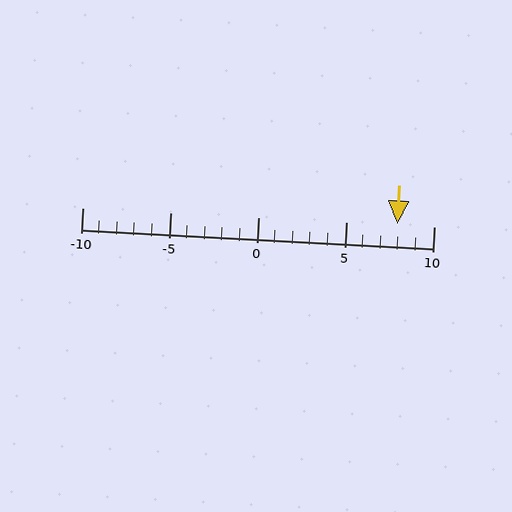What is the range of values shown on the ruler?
The ruler shows values from -10 to 10.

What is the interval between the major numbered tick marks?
The major tick marks are spaced 5 units apart.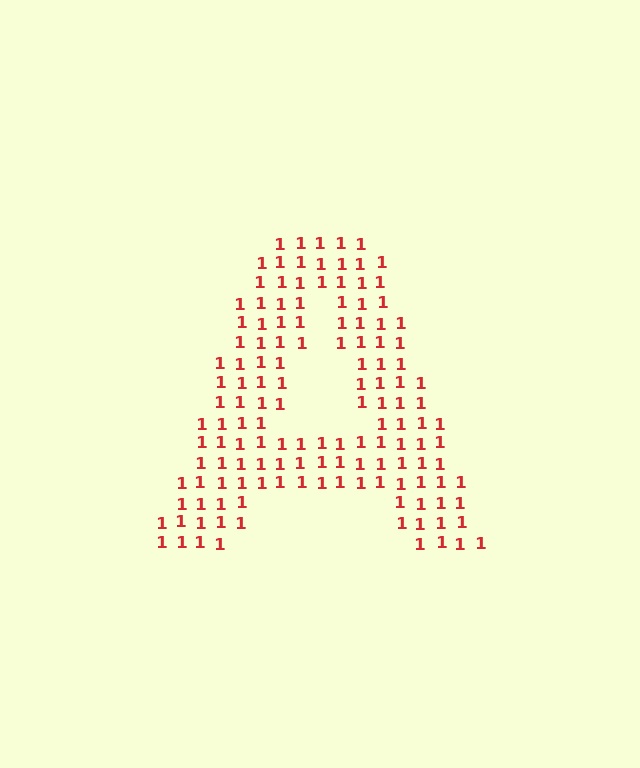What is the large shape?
The large shape is the letter A.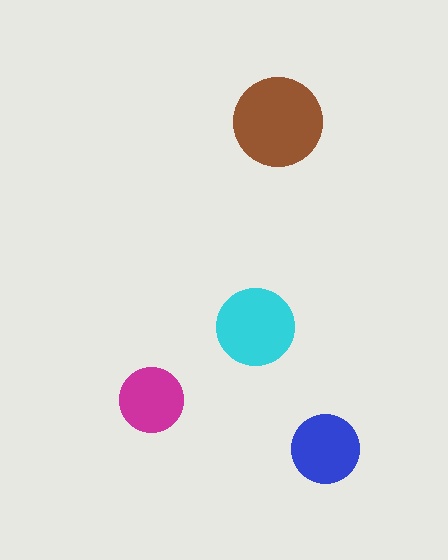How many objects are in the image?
There are 4 objects in the image.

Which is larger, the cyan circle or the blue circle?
The cyan one.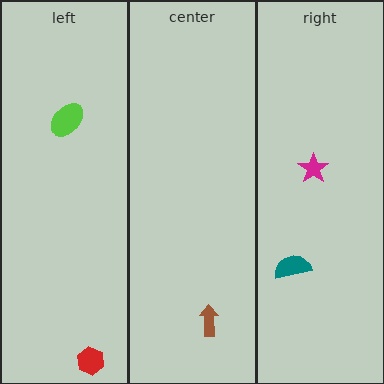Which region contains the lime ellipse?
The left region.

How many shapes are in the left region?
2.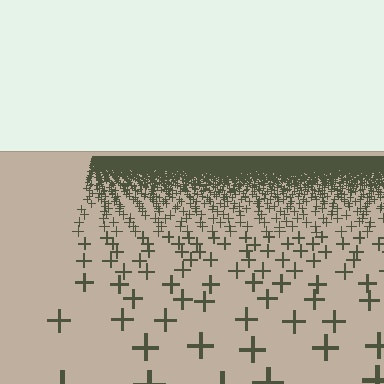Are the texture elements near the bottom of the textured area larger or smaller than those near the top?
Larger. Near the bottom, elements are closer to the viewer and appear at a bigger on-screen size.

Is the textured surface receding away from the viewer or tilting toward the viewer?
The surface is receding away from the viewer. Texture elements get smaller and denser toward the top.